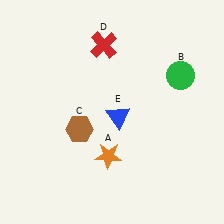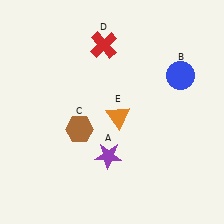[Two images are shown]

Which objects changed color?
A changed from orange to purple. B changed from green to blue. E changed from blue to orange.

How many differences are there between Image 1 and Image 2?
There are 3 differences between the two images.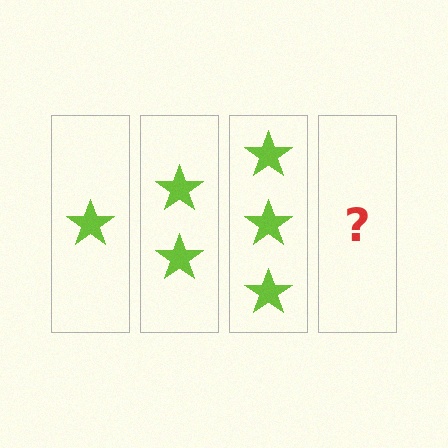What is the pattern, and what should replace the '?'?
The pattern is that each step adds one more star. The '?' should be 4 stars.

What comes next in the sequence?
The next element should be 4 stars.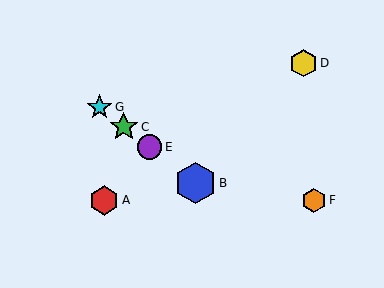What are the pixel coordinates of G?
Object G is at (99, 107).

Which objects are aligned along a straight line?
Objects B, C, E, G are aligned along a straight line.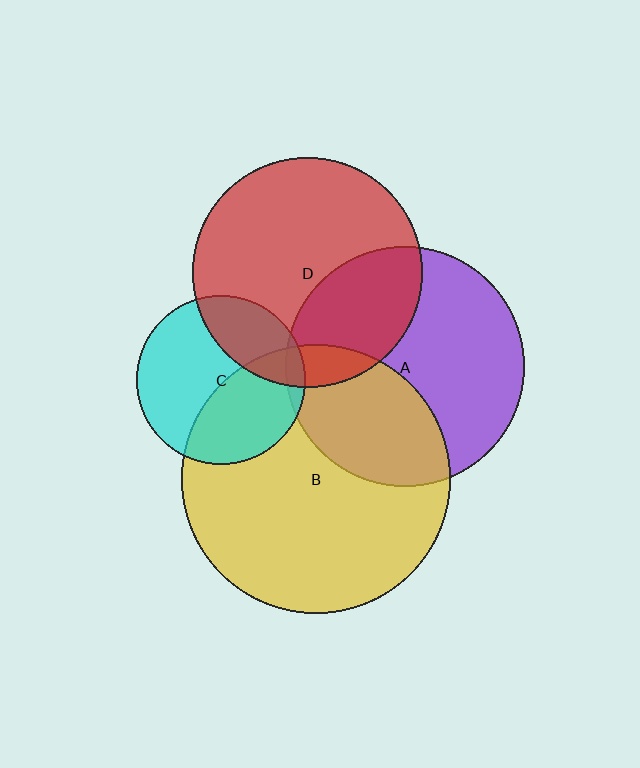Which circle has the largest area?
Circle B (yellow).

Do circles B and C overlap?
Yes.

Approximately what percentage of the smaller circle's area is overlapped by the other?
Approximately 40%.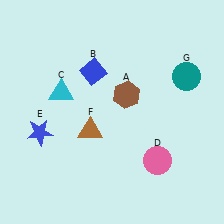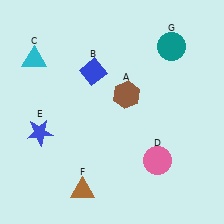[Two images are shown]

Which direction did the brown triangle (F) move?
The brown triangle (F) moved down.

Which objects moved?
The objects that moved are: the cyan triangle (C), the brown triangle (F), the teal circle (G).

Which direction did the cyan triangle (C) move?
The cyan triangle (C) moved up.